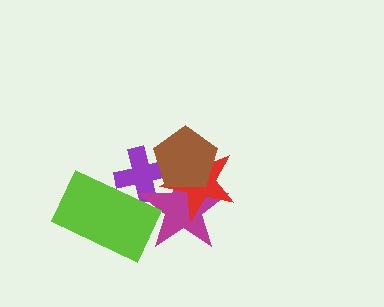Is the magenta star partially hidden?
Yes, it is partially covered by another shape.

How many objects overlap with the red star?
3 objects overlap with the red star.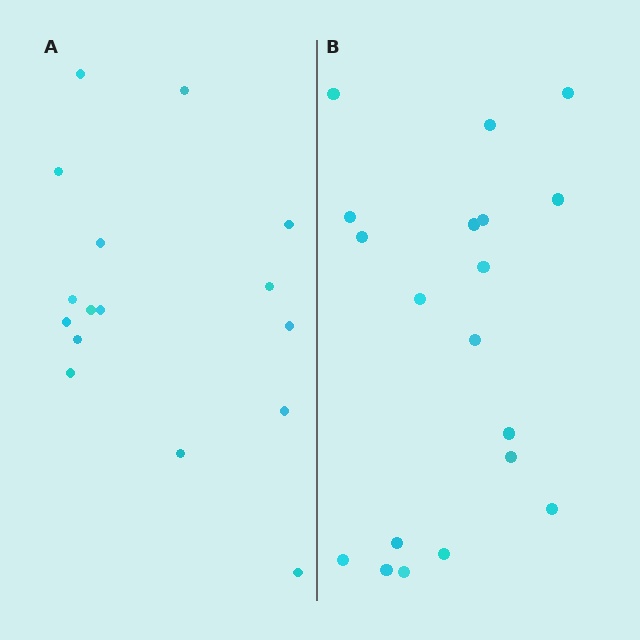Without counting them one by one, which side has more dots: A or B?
Region B (the right region) has more dots.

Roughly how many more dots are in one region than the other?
Region B has just a few more — roughly 2 or 3 more dots than region A.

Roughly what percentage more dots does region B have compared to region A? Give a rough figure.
About 20% more.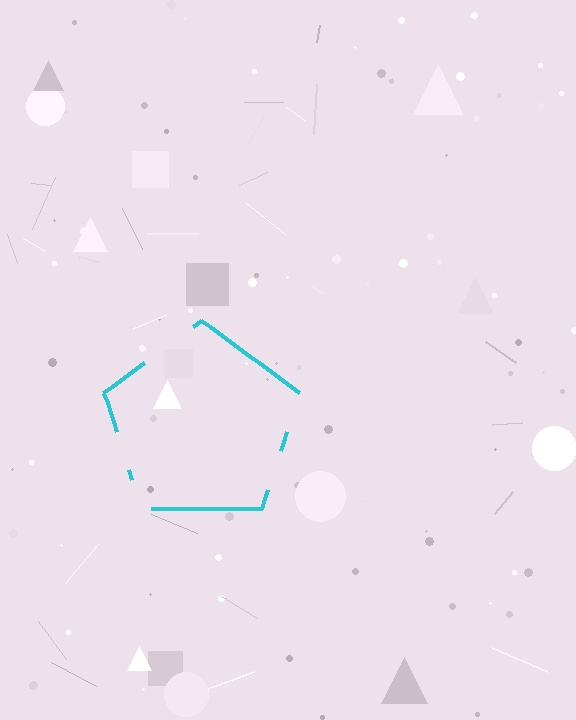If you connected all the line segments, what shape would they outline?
They would outline a pentagon.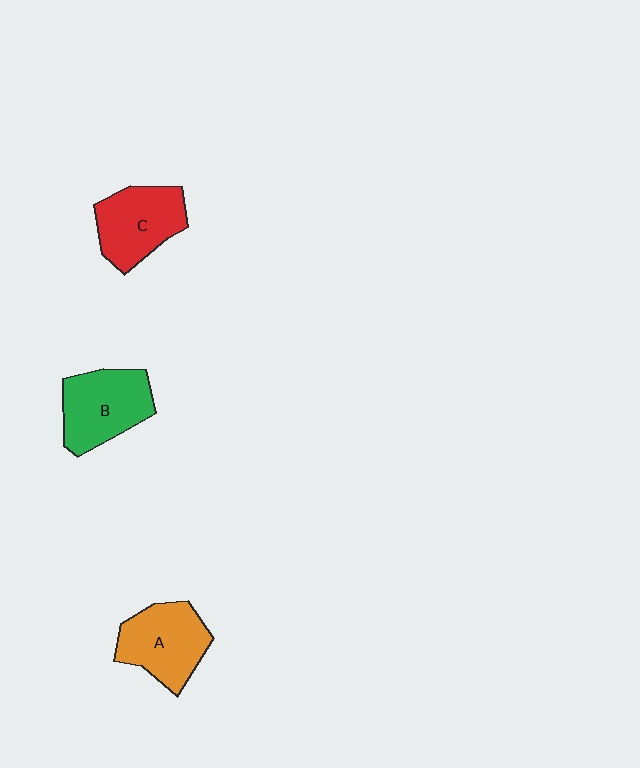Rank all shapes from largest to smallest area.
From largest to smallest: B (green), A (orange), C (red).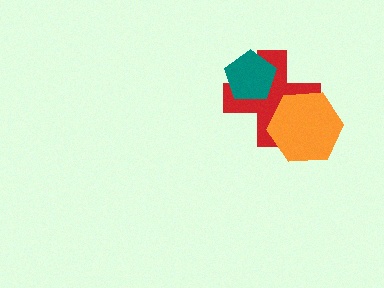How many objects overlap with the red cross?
2 objects overlap with the red cross.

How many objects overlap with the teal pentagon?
1 object overlaps with the teal pentagon.